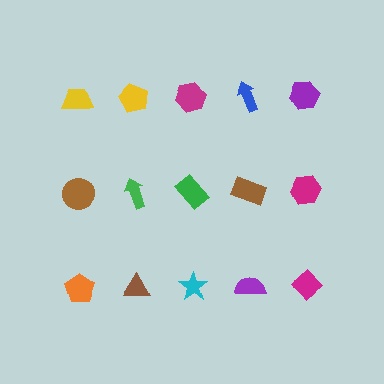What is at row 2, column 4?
A brown rectangle.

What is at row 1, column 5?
A purple hexagon.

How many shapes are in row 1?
5 shapes.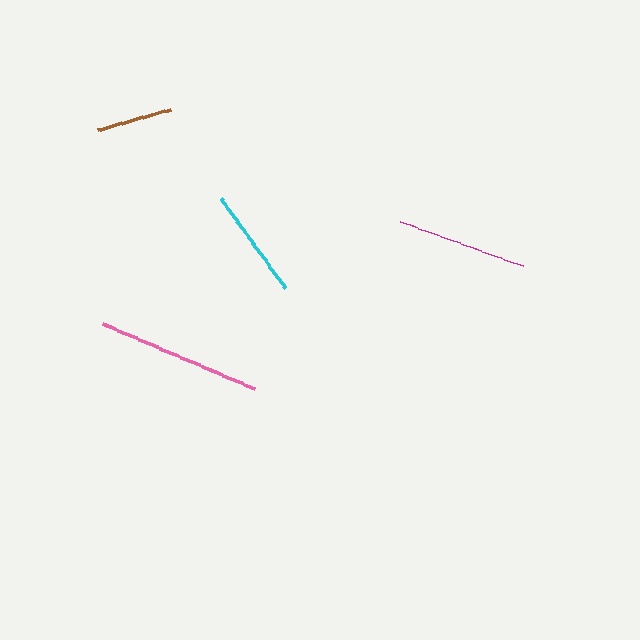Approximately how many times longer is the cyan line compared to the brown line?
The cyan line is approximately 1.5 times the length of the brown line.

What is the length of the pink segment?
The pink segment is approximately 166 pixels long.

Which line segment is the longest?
The pink line is the longest at approximately 166 pixels.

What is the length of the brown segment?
The brown segment is approximately 76 pixels long.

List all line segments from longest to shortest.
From longest to shortest: pink, magenta, cyan, brown.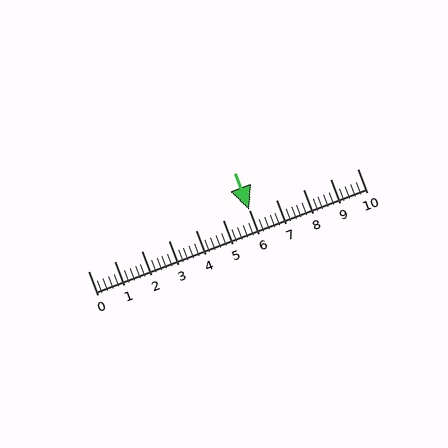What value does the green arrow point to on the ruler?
The green arrow points to approximately 6.0.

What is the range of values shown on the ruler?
The ruler shows values from 0 to 10.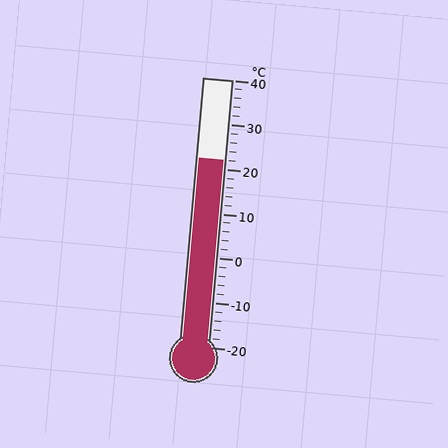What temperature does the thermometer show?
The thermometer shows approximately 22°C.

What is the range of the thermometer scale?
The thermometer scale ranges from -20°C to 40°C.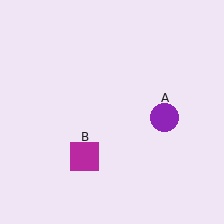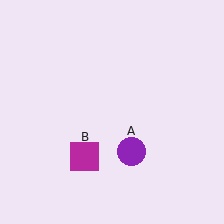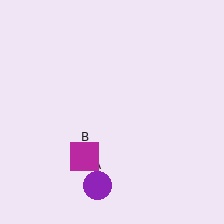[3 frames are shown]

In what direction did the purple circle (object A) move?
The purple circle (object A) moved down and to the left.